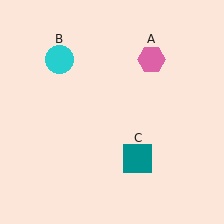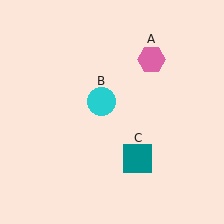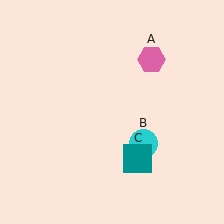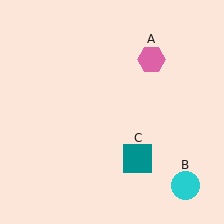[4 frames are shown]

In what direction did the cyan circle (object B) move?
The cyan circle (object B) moved down and to the right.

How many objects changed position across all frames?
1 object changed position: cyan circle (object B).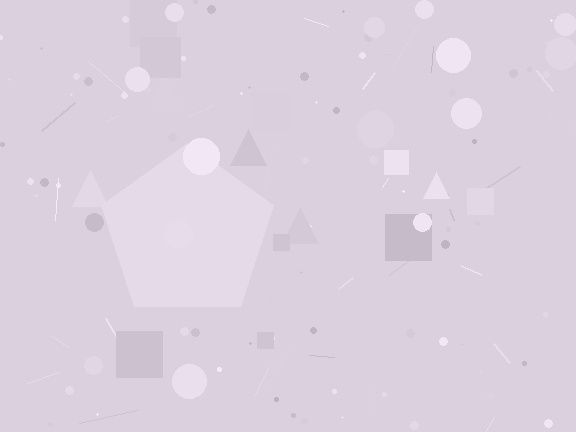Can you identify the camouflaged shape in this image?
The camouflaged shape is a pentagon.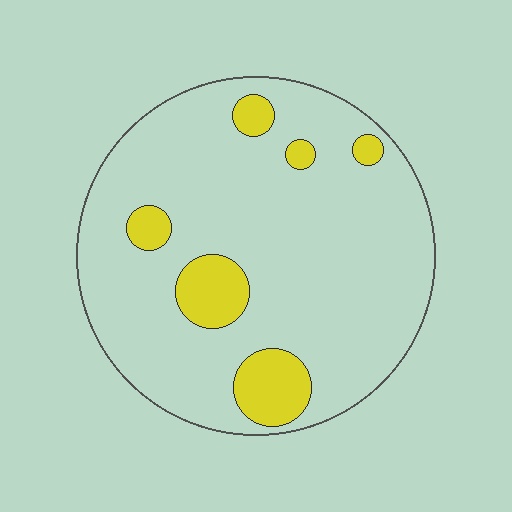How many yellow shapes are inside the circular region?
6.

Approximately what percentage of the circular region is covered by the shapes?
Approximately 15%.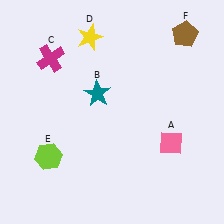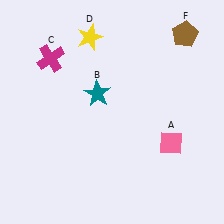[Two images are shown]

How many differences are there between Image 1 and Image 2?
There is 1 difference between the two images.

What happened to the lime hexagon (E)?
The lime hexagon (E) was removed in Image 2. It was in the bottom-left area of Image 1.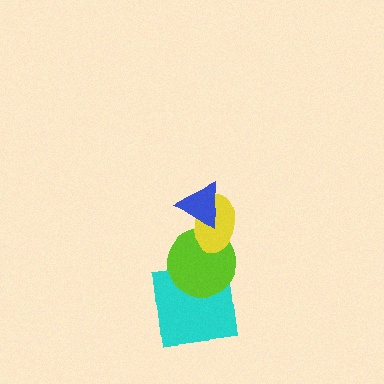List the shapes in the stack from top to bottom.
From top to bottom: the blue triangle, the yellow ellipse, the lime circle, the cyan square.